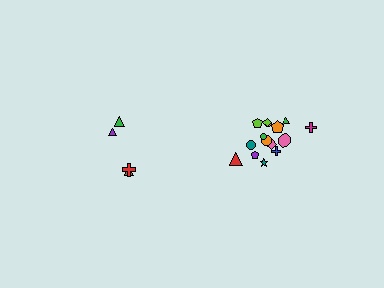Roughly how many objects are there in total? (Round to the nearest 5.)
Roughly 20 objects in total.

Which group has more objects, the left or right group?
The right group.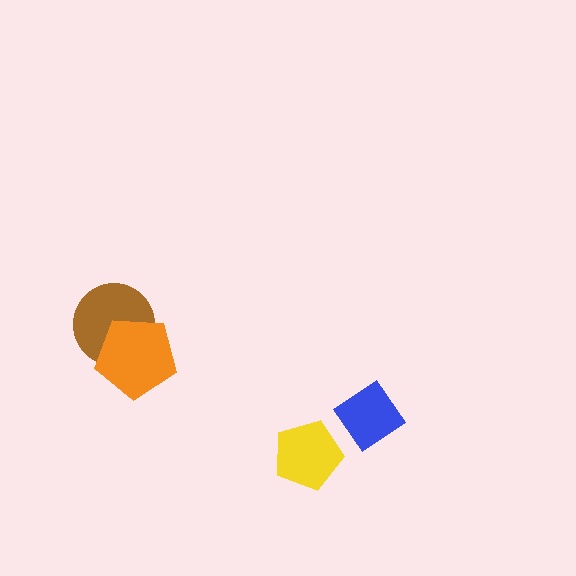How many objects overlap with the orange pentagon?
1 object overlaps with the orange pentagon.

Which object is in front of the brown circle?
The orange pentagon is in front of the brown circle.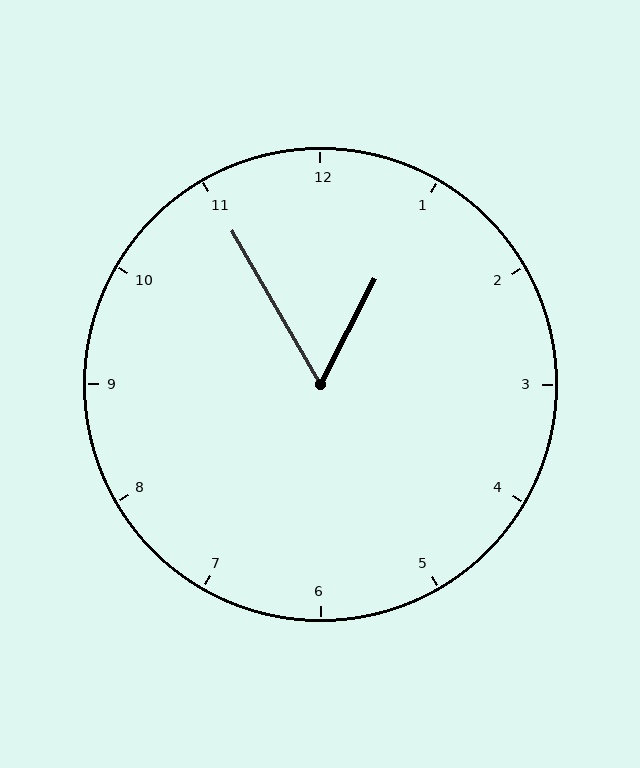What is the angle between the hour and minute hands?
Approximately 58 degrees.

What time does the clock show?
12:55.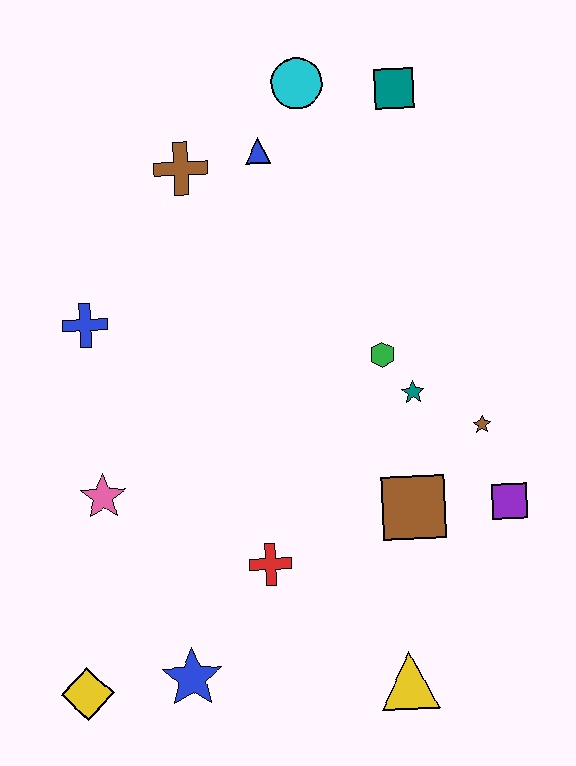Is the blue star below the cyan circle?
Yes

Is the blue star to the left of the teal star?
Yes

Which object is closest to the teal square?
The cyan circle is closest to the teal square.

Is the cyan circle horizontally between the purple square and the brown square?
No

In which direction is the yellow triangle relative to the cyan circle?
The yellow triangle is below the cyan circle.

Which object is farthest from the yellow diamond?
The teal square is farthest from the yellow diamond.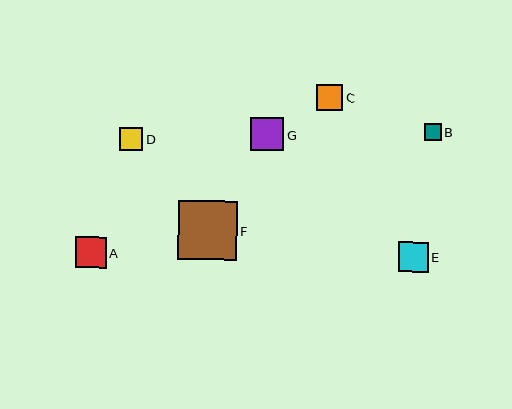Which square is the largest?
Square F is the largest with a size of approximately 59 pixels.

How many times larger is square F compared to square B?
Square F is approximately 3.4 times the size of square B.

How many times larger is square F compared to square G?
Square F is approximately 1.8 times the size of square G.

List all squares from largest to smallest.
From largest to smallest: F, G, A, E, C, D, B.